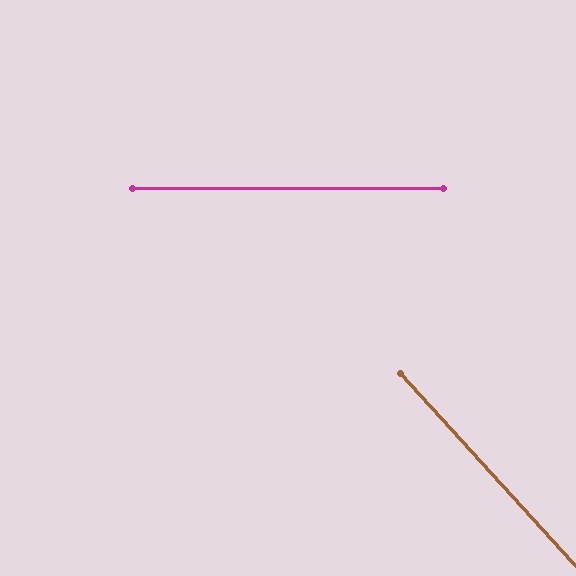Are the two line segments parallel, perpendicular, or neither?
Neither parallel nor perpendicular — they differ by about 48°.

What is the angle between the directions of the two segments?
Approximately 48 degrees.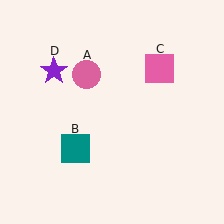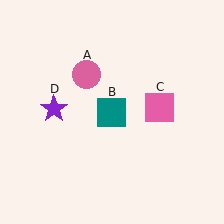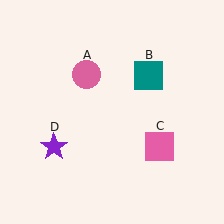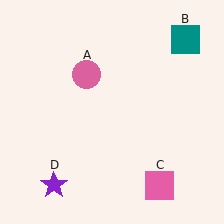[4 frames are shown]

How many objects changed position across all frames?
3 objects changed position: teal square (object B), pink square (object C), purple star (object D).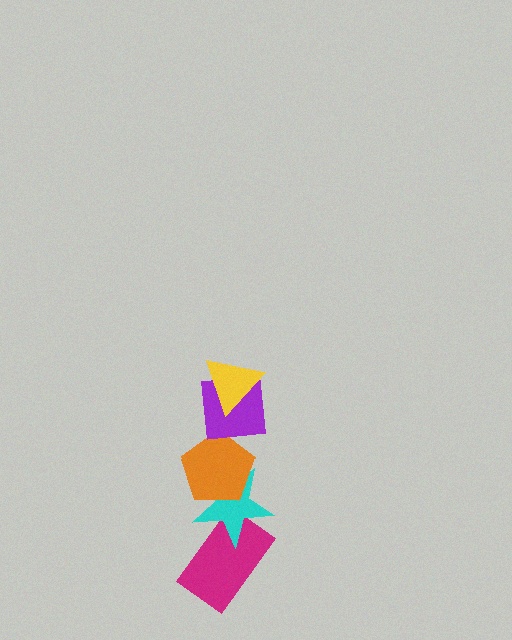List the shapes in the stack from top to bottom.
From top to bottom: the yellow triangle, the purple square, the orange pentagon, the cyan star, the magenta rectangle.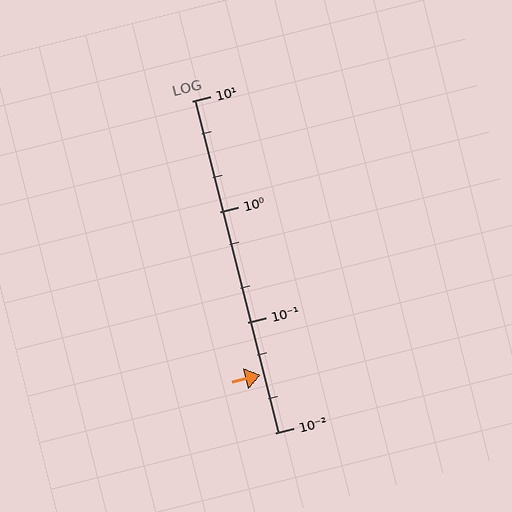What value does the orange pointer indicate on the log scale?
The pointer indicates approximately 0.033.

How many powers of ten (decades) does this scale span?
The scale spans 3 decades, from 0.01 to 10.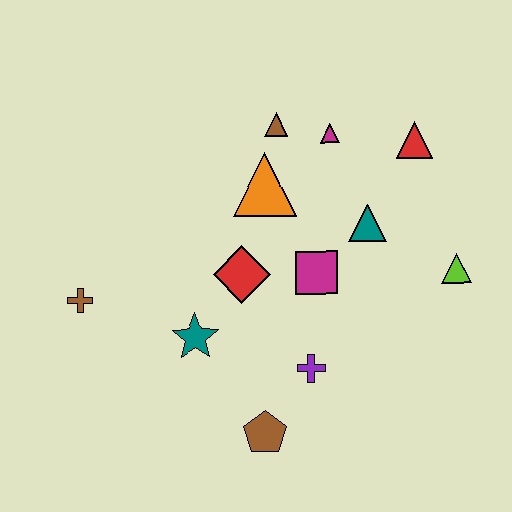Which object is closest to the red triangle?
The magenta triangle is closest to the red triangle.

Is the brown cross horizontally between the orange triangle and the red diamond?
No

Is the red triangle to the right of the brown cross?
Yes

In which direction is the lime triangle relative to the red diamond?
The lime triangle is to the right of the red diamond.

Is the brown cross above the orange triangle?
No